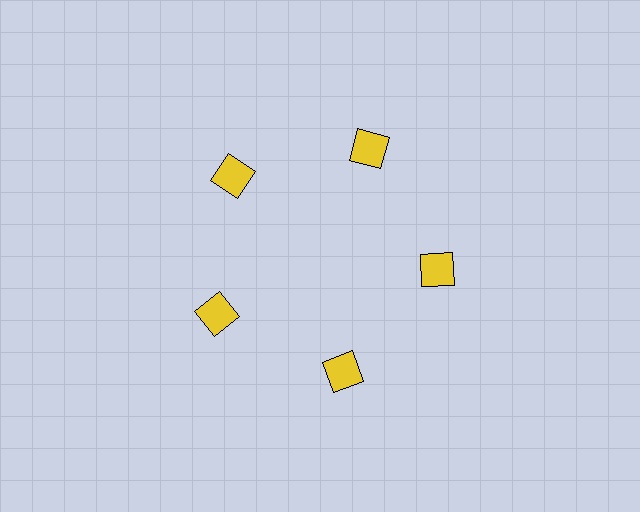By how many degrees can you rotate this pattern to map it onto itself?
The pattern maps onto itself every 72 degrees of rotation.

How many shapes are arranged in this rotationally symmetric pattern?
There are 5 shapes, arranged in 5 groups of 1.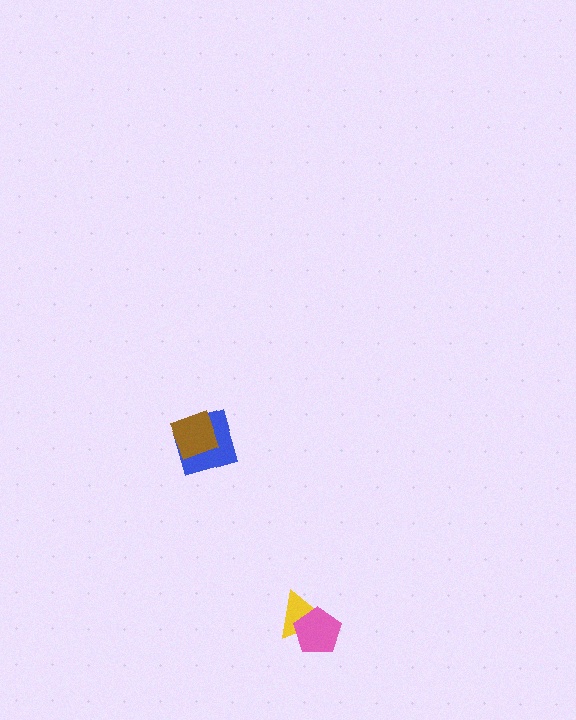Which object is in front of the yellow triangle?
The pink pentagon is in front of the yellow triangle.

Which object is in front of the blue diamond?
The brown diamond is in front of the blue diamond.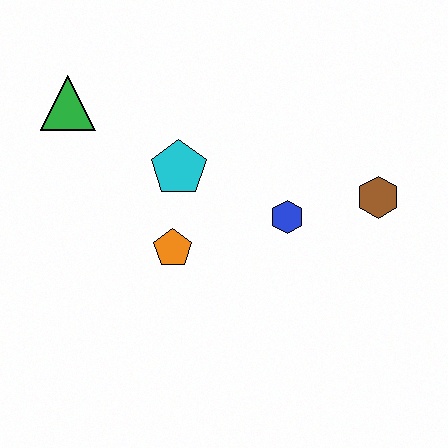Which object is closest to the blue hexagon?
The brown hexagon is closest to the blue hexagon.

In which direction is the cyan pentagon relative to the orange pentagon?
The cyan pentagon is above the orange pentagon.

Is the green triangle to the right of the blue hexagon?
No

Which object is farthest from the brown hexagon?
The green triangle is farthest from the brown hexagon.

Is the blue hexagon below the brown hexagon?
Yes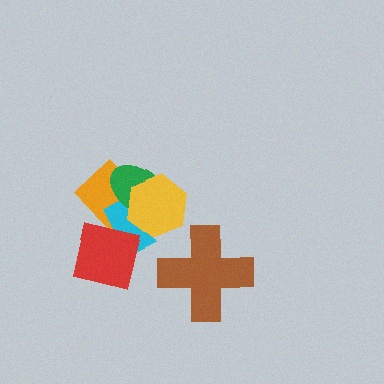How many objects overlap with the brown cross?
0 objects overlap with the brown cross.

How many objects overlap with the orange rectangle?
4 objects overlap with the orange rectangle.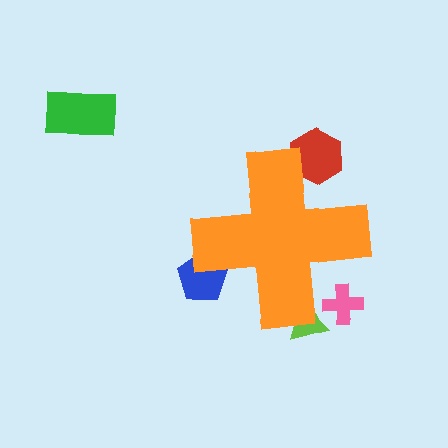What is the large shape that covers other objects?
An orange cross.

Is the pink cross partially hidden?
Yes, the pink cross is partially hidden behind the orange cross.